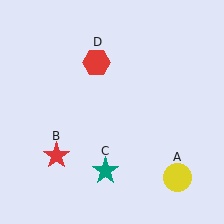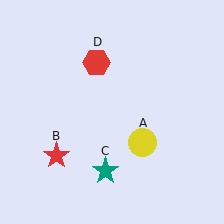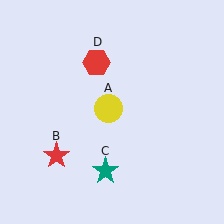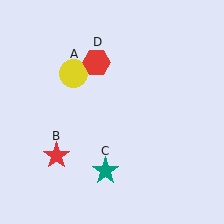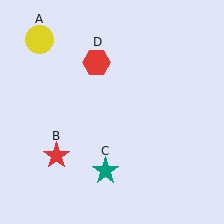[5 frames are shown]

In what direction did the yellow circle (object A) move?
The yellow circle (object A) moved up and to the left.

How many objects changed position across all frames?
1 object changed position: yellow circle (object A).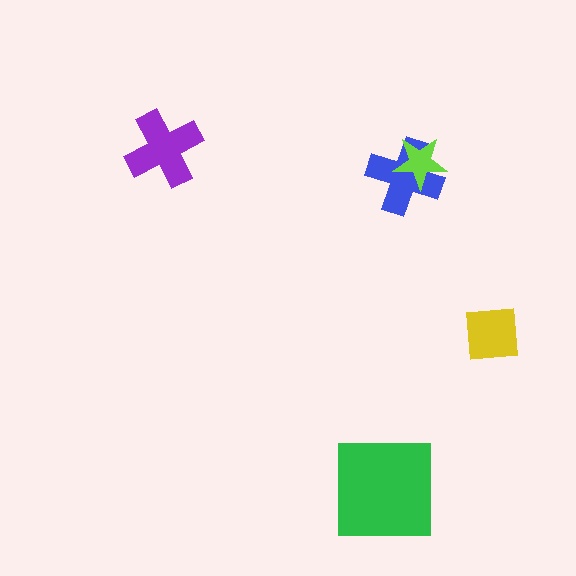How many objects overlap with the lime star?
1 object overlaps with the lime star.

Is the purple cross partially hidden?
No, no other shape covers it.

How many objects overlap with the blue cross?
1 object overlaps with the blue cross.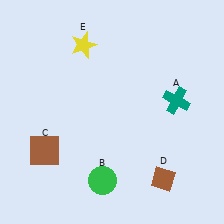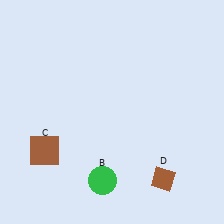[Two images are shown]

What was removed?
The yellow star (E), the teal cross (A) were removed in Image 2.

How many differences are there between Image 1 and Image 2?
There are 2 differences between the two images.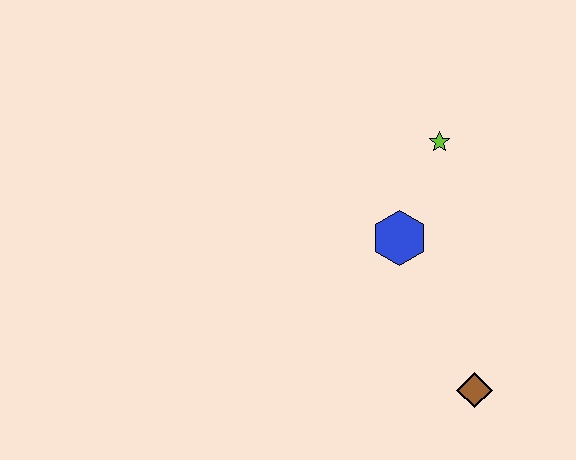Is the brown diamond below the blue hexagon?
Yes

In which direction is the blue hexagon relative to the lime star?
The blue hexagon is below the lime star.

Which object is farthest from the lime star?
The brown diamond is farthest from the lime star.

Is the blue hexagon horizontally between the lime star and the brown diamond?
No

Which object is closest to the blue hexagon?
The lime star is closest to the blue hexagon.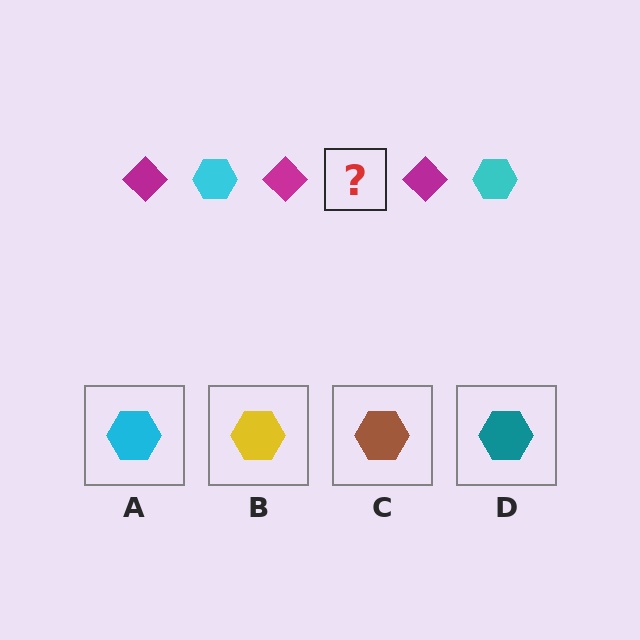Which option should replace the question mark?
Option A.